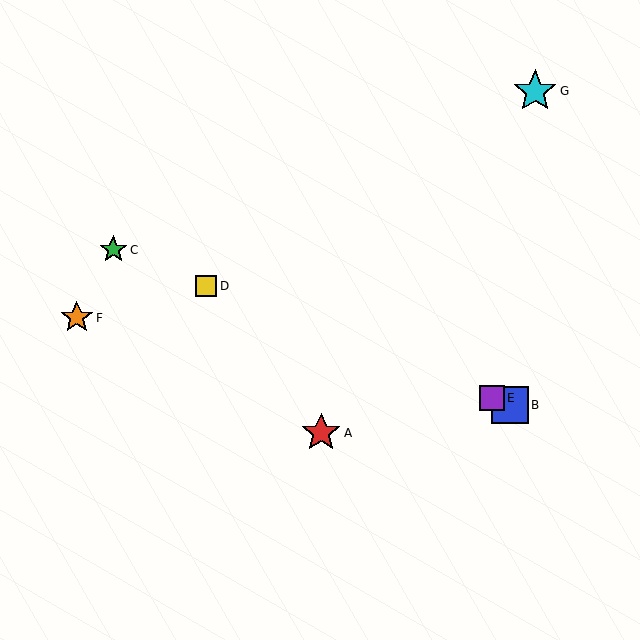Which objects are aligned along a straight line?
Objects B, C, D, E are aligned along a straight line.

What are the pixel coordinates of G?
Object G is at (535, 91).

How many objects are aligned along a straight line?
4 objects (B, C, D, E) are aligned along a straight line.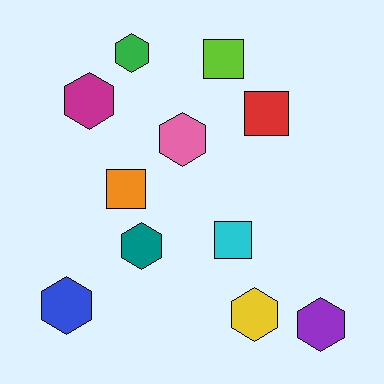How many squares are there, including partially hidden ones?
There are 4 squares.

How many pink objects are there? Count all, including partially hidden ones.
There is 1 pink object.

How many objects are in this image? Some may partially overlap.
There are 11 objects.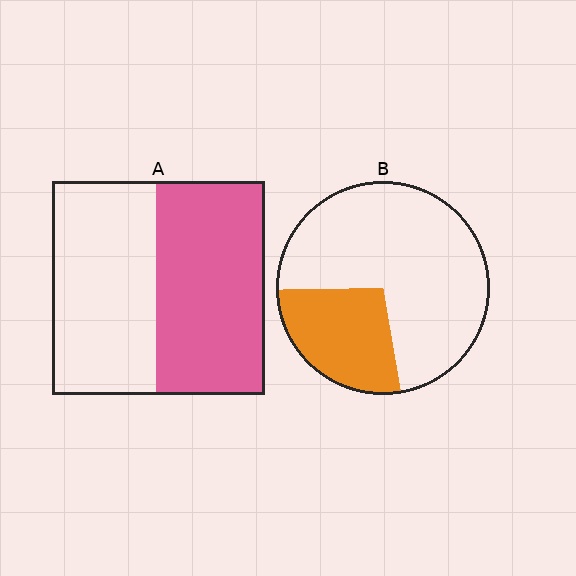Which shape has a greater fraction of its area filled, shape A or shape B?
Shape A.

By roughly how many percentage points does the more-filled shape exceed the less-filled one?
By roughly 25 percentage points (A over B).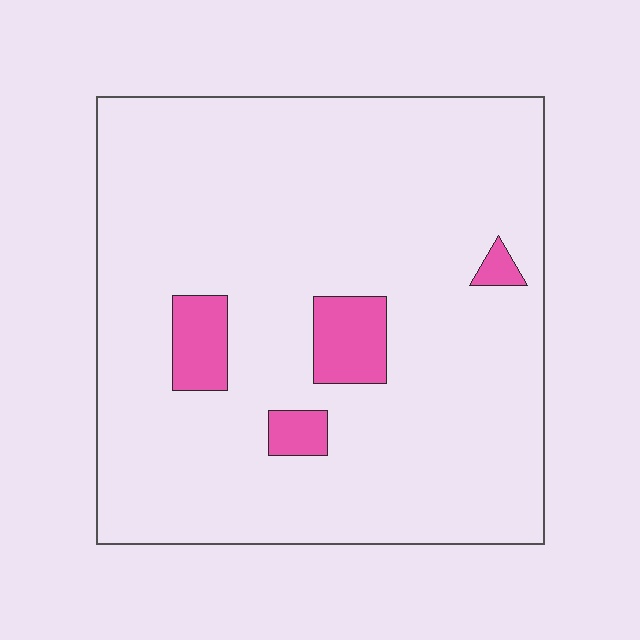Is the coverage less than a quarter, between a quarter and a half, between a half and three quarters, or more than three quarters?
Less than a quarter.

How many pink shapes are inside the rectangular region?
4.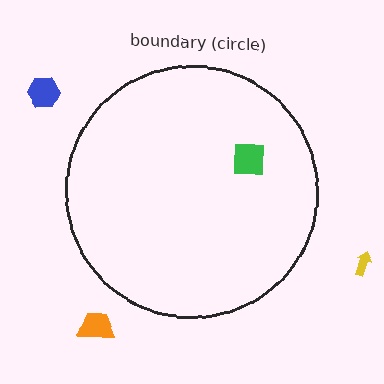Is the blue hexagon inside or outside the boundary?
Outside.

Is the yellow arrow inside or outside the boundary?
Outside.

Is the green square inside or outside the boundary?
Inside.